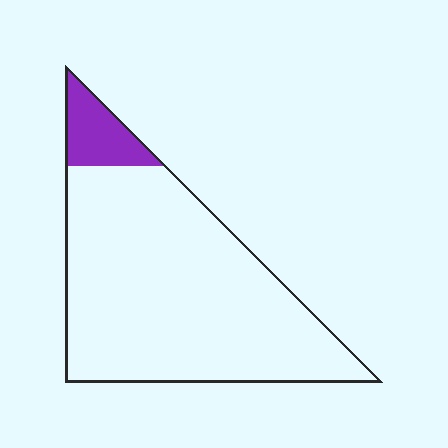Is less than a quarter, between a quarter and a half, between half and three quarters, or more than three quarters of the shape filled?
Less than a quarter.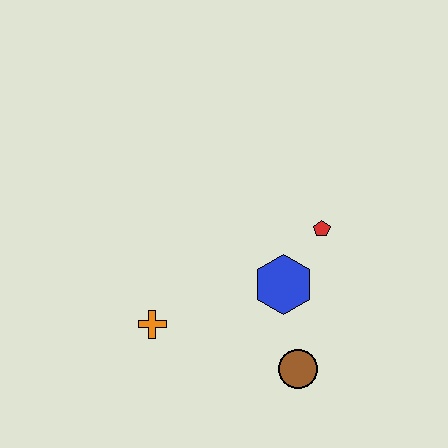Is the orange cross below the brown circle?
No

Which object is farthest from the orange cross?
The red pentagon is farthest from the orange cross.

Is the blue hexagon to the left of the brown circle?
Yes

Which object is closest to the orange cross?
The blue hexagon is closest to the orange cross.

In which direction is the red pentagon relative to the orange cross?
The red pentagon is to the right of the orange cross.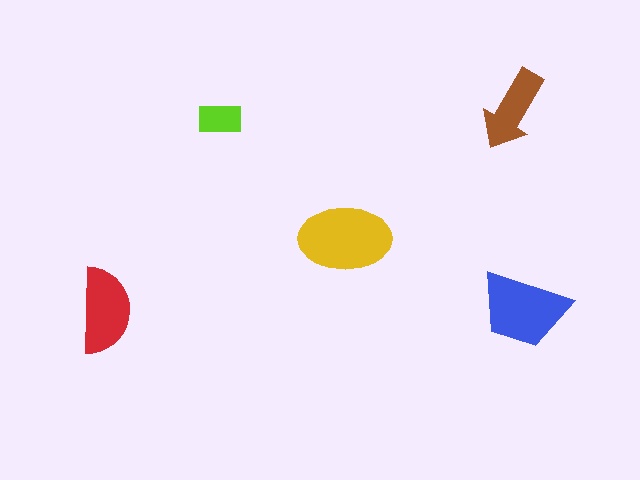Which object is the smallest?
The lime rectangle.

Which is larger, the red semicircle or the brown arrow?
The red semicircle.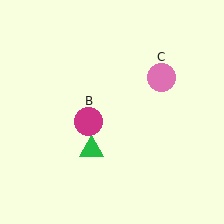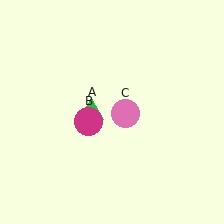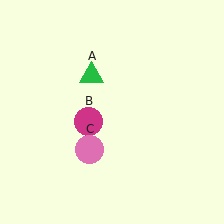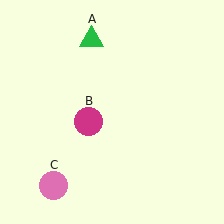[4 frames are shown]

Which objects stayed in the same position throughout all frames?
Magenta circle (object B) remained stationary.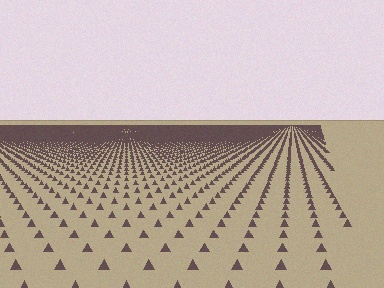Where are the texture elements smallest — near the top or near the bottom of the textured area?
Near the top.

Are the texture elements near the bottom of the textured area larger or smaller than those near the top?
Larger. Near the bottom, elements are closer to the viewer and appear at a bigger on-screen size.